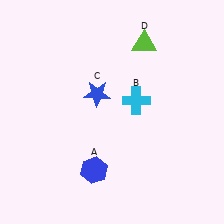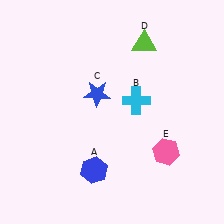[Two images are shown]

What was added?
A pink hexagon (E) was added in Image 2.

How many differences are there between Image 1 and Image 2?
There is 1 difference between the two images.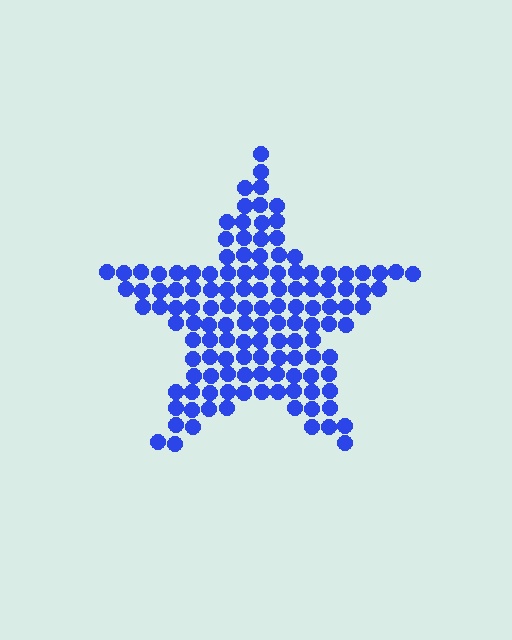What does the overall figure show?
The overall figure shows a star.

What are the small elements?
The small elements are circles.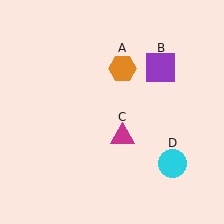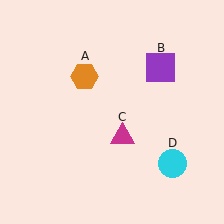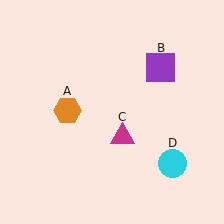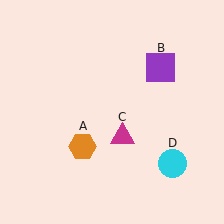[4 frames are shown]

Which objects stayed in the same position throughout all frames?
Purple square (object B) and magenta triangle (object C) and cyan circle (object D) remained stationary.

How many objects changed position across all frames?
1 object changed position: orange hexagon (object A).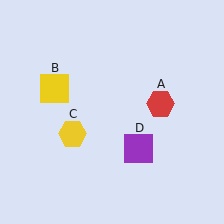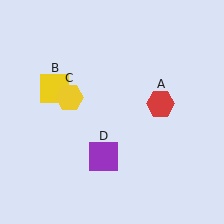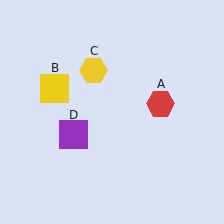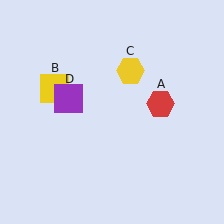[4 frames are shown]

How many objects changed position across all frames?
2 objects changed position: yellow hexagon (object C), purple square (object D).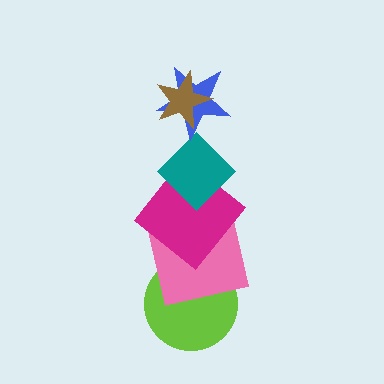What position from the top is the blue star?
The blue star is 2nd from the top.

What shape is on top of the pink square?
The magenta diamond is on top of the pink square.